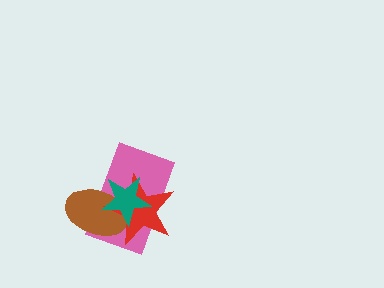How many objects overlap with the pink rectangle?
3 objects overlap with the pink rectangle.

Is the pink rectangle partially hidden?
Yes, it is partially covered by another shape.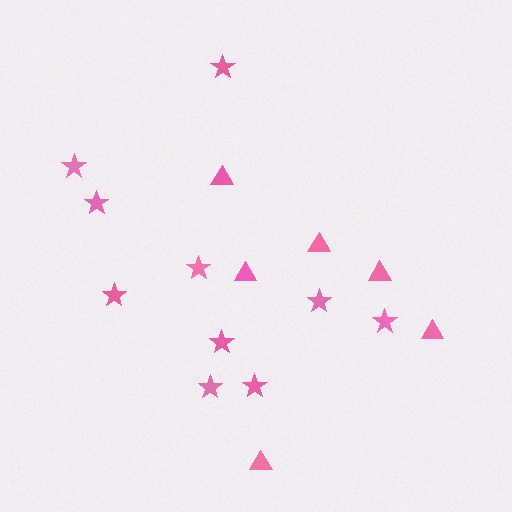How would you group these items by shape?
There are 2 groups: one group of triangles (6) and one group of stars (10).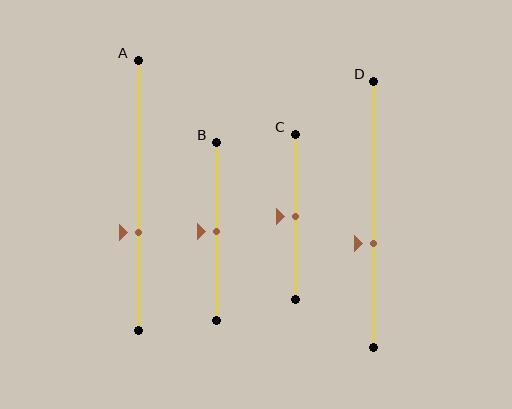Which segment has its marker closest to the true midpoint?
Segment B has its marker closest to the true midpoint.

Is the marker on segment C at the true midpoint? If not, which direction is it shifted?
Yes, the marker on segment C is at the true midpoint.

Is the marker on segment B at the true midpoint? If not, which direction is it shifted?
Yes, the marker on segment B is at the true midpoint.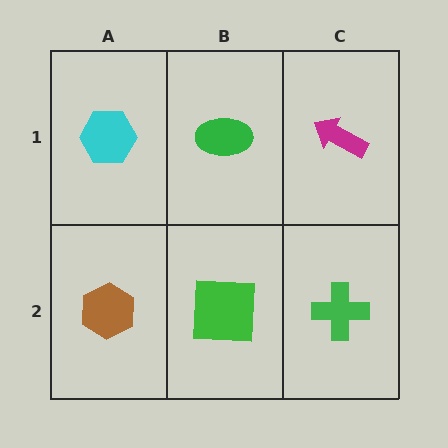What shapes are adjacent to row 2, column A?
A cyan hexagon (row 1, column A), a green square (row 2, column B).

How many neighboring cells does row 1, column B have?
3.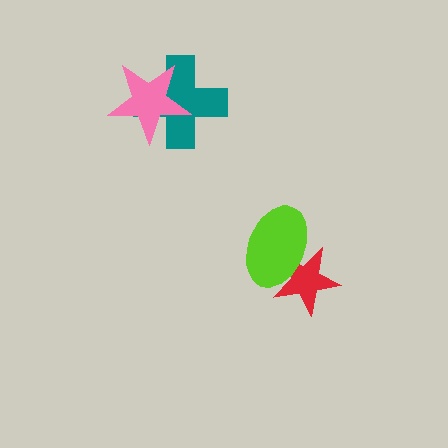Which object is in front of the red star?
The lime ellipse is in front of the red star.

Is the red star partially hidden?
Yes, it is partially covered by another shape.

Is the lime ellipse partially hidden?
No, no other shape covers it.